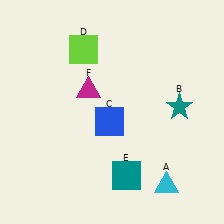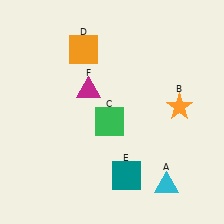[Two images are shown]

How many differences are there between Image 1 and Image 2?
There are 3 differences between the two images.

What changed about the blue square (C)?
In Image 1, C is blue. In Image 2, it changed to green.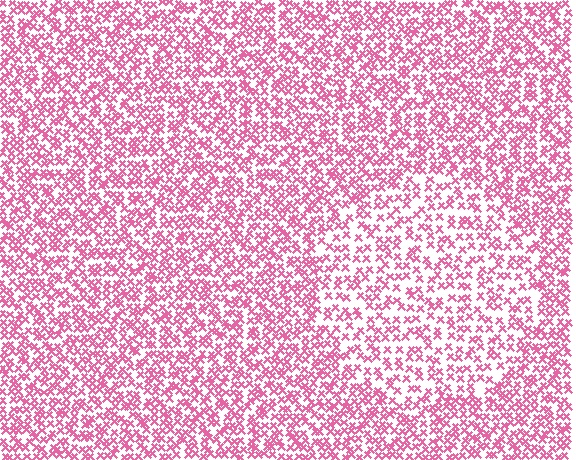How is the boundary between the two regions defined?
The boundary is defined by a change in element density (approximately 1.6x ratio). All elements are the same color, size, and shape.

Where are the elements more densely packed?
The elements are more densely packed outside the circle boundary.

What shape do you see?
I see a circle.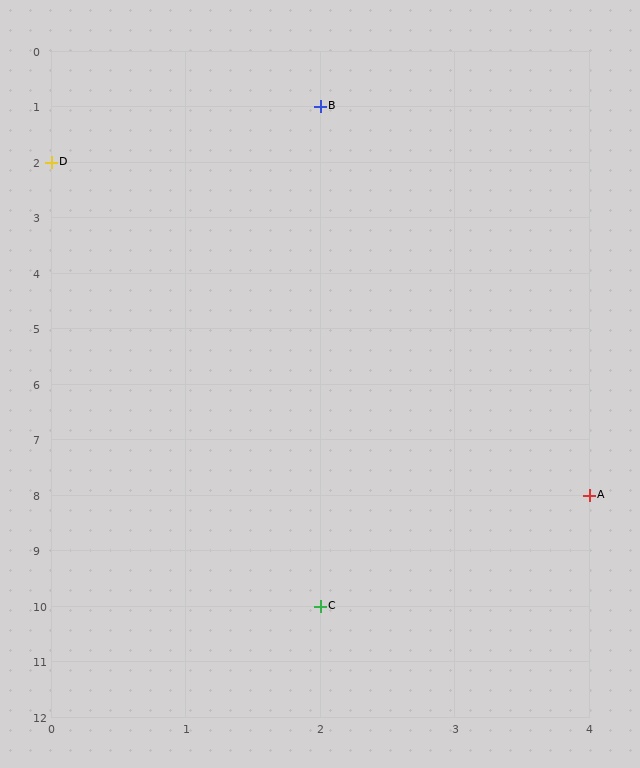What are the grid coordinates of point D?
Point D is at grid coordinates (0, 2).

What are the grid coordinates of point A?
Point A is at grid coordinates (4, 8).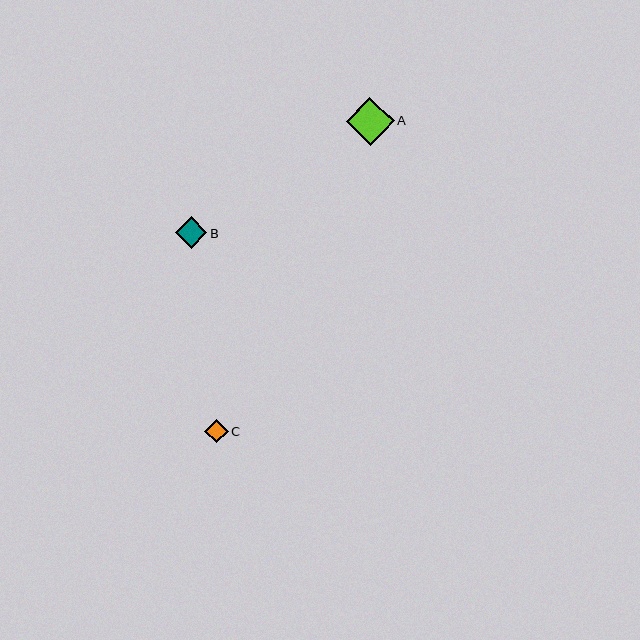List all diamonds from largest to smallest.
From largest to smallest: A, B, C.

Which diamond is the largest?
Diamond A is the largest with a size of approximately 48 pixels.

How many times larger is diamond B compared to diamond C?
Diamond B is approximately 1.4 times the size of diamond C.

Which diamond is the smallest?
Diamond C is the smallest with a size of approximately 23 pixels.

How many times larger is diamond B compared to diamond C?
Diamond B is approximately 1.4 times the size of diamond C.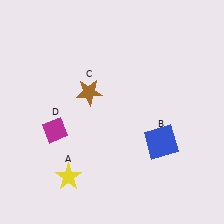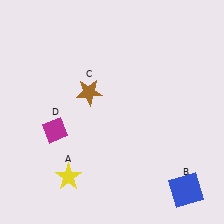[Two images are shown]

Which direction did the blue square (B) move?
The blue square (B) moved down.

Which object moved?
The blue square (B) moved down.